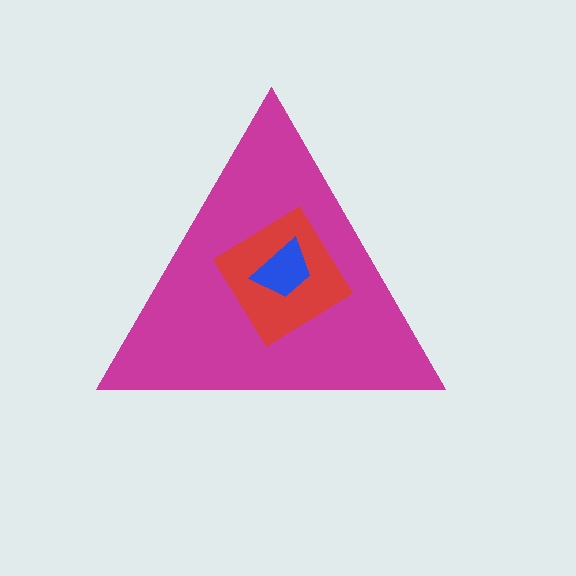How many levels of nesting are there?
3.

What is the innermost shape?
The blue trapezoid.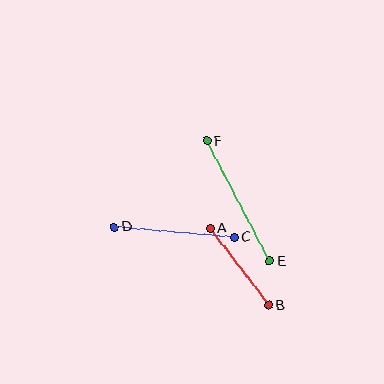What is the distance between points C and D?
The distance is approximately 121 pixels.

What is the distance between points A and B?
The distance is approximately 97 pixels.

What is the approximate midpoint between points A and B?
The midpoint is at approximately (239, 267) pixels.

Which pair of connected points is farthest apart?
Points E and F are farthest apart.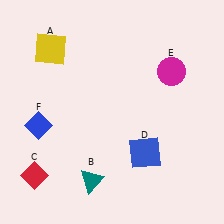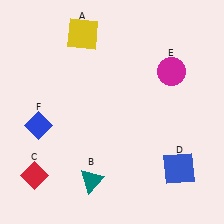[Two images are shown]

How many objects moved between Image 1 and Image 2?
2 objects moved between the two images.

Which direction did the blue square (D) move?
The blue square (D) moved right.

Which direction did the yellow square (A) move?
The yellow square (A) moved right.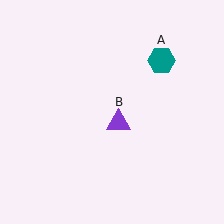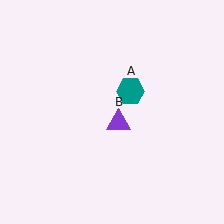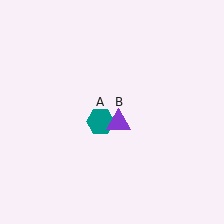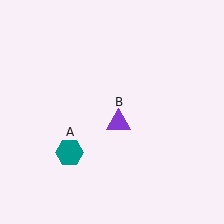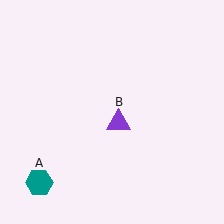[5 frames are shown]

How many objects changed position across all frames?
1 object changed position: teal hexagon (object A).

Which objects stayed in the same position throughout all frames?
Purple triangle (object B) remained stationary.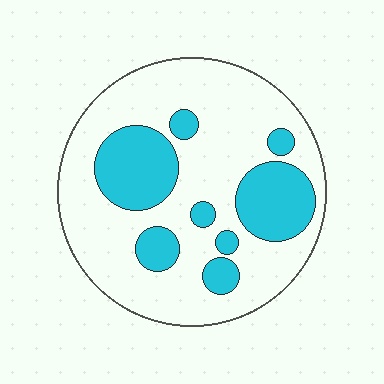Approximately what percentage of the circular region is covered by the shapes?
Approximately 30%.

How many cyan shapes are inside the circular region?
8.